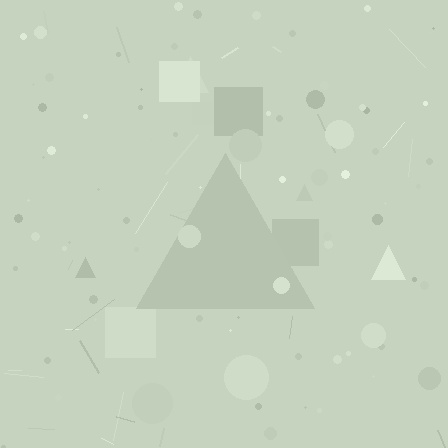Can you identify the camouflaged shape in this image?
The camouflaged shape is a triangle.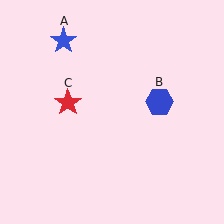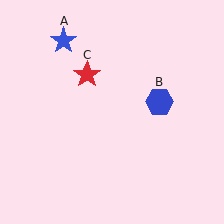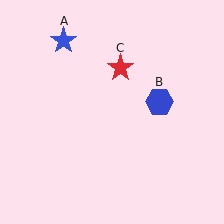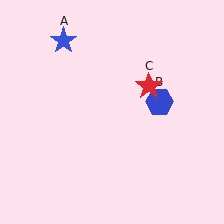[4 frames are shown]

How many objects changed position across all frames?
1 object changed position: red star (object C).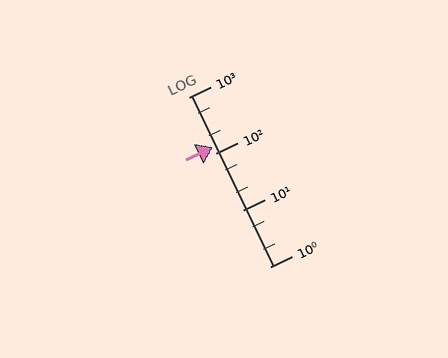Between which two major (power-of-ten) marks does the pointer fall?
The pointer is between 100 and 1000.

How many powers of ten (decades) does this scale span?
The scale spans 3 decades, from 1 to 1000.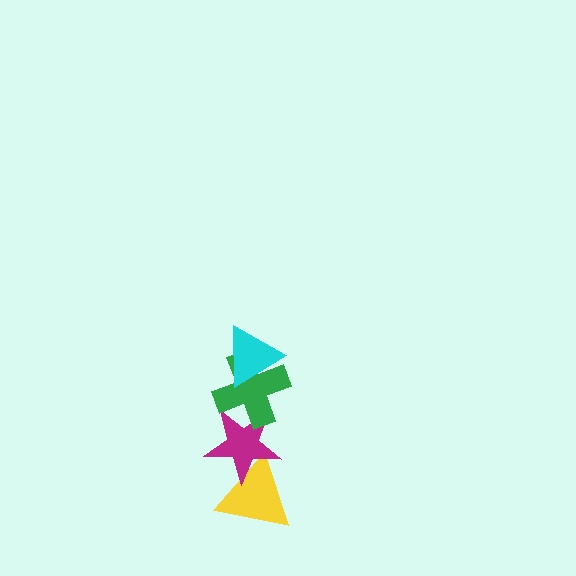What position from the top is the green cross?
The green cross is 2nd from the top.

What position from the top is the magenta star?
The magenta star is 3rd from the top.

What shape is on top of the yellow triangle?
The magenta star is on top of the yellow triangle.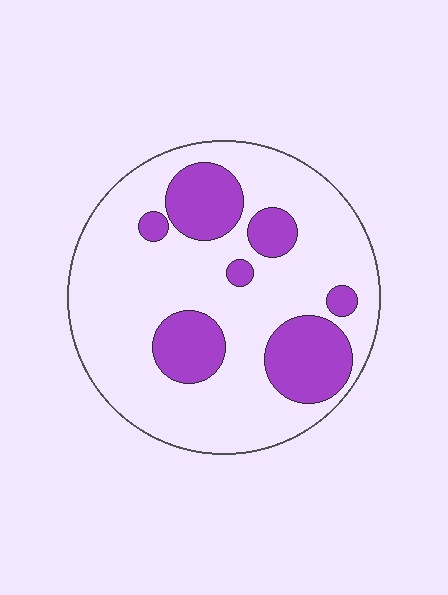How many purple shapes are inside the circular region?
7.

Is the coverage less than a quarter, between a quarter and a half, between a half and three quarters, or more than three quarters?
Between a quarter and a half.